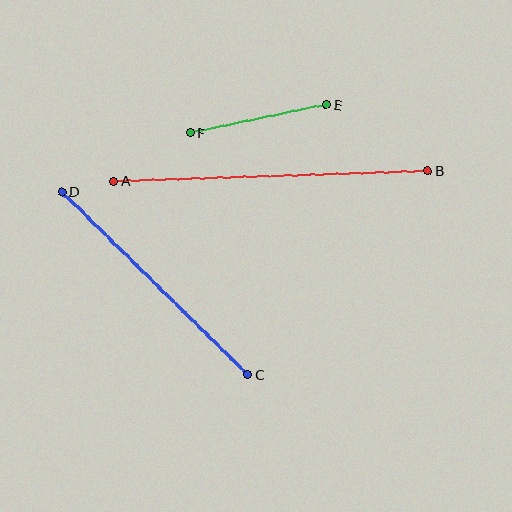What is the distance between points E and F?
The distance is approximately 139 pixels.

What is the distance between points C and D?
The distance is approximately 261 pixels.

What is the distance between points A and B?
The distance is approximately 314 pixels.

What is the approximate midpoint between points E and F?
The midpoint is at approximately (259, 119) pixels.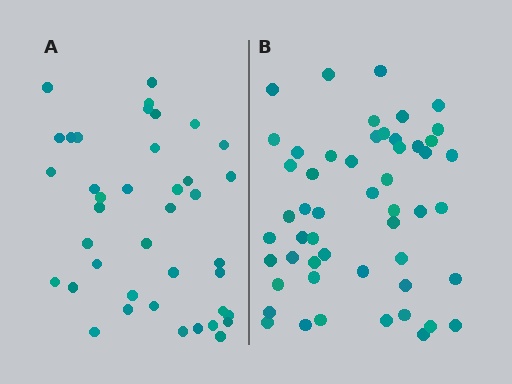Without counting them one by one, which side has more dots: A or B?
Region B (the right region) has more dots.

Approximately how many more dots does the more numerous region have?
Region B has roughly 12 or so more dots than region A.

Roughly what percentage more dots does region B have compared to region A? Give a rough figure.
About 30% more.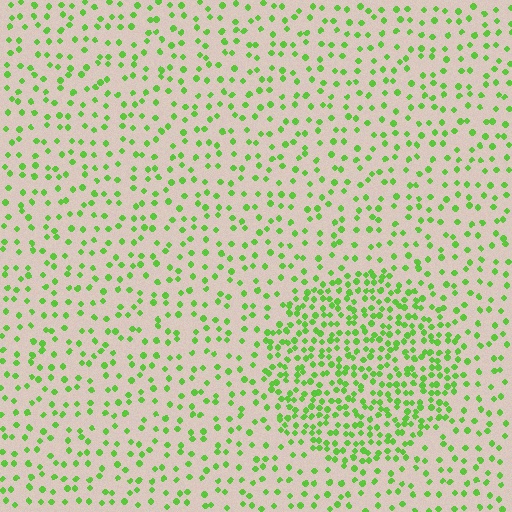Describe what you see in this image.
The image contains small lime elements arranged at two different densities. A circle-shaped region is visible where the elements are more densely packed than the surrounding area.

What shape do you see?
I see a circle.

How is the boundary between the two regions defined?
The boundary is defined by a change in element density (approximately 2.2x ratio). All elements are the same color, size, and shape.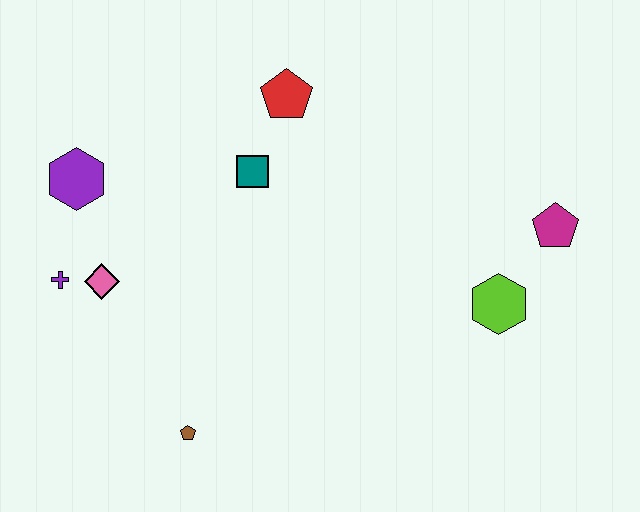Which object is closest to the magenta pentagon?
The lime hexagon is closest to the magenta pentagon.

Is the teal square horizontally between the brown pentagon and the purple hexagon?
No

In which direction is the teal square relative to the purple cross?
The teal square is to the right of the purple cross.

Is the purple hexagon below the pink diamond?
No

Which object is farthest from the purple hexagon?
The magenta pentagon is farthest from the purple hexagon.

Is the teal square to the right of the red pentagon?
No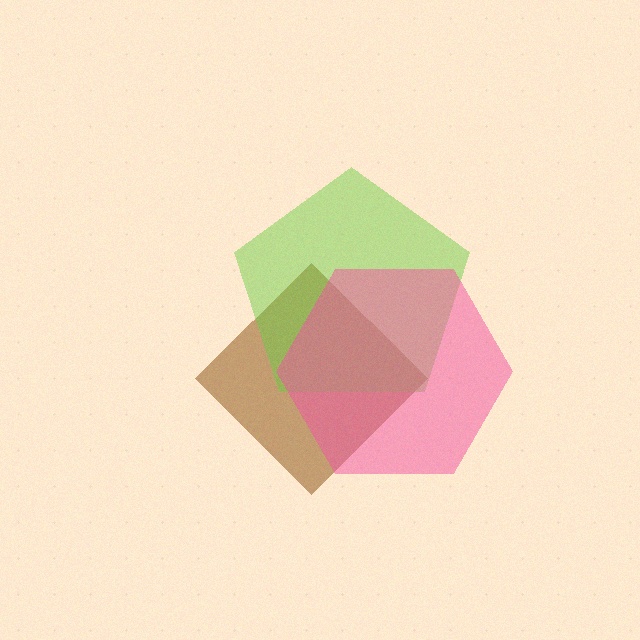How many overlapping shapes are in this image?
There are 3 overlapping shapes in the image.